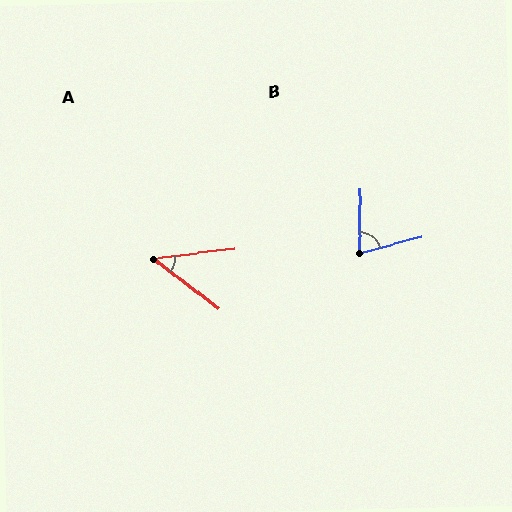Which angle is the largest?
B, at approximately 73 degrees.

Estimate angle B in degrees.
Approximately 73 degrees.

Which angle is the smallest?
A, at approximately 45 degrees.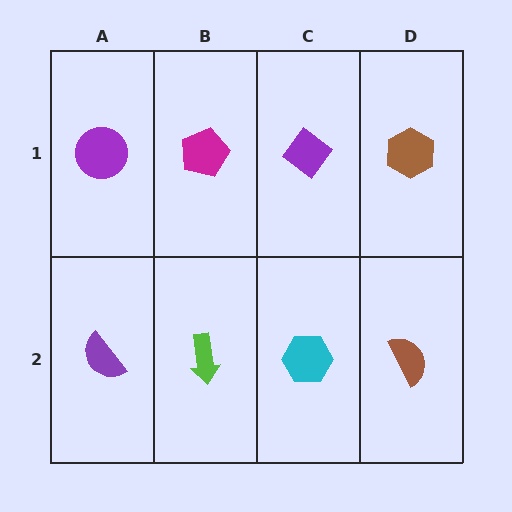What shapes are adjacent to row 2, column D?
A brown hexagon (row 1, column D), a cyan hexagon (row 2, column C).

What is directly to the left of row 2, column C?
A lime arrow.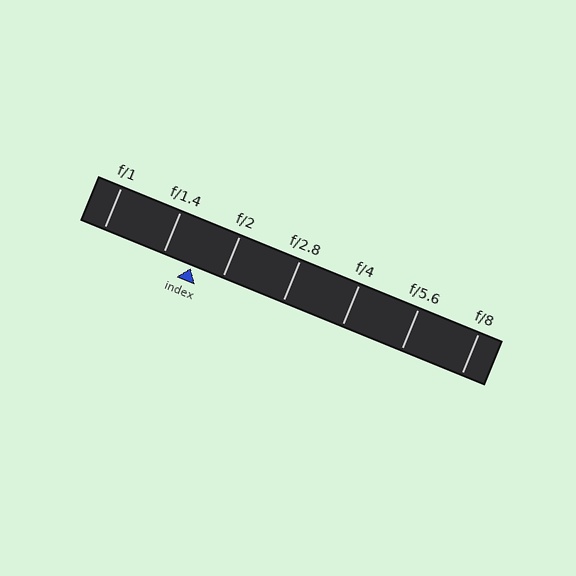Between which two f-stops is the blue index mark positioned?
The index mark is between f/1.4 and f/2.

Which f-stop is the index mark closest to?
The index mark is closest to f/1.4.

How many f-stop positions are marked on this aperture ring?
There are 7 f-stop positions marked.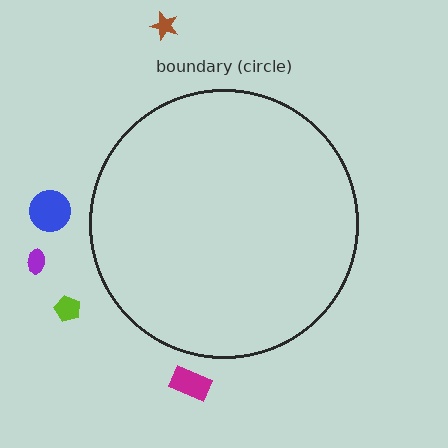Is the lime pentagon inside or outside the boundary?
Outside.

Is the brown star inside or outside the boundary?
Outside.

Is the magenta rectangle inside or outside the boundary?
Outside.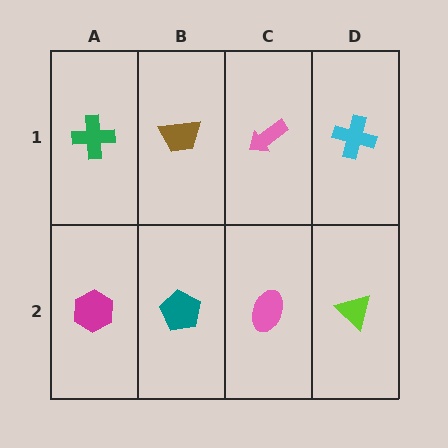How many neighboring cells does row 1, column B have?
3.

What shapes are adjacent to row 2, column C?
A pink arrow (row 1, column C), a teal pentagon (row 2, column B), a lime triangle (row 2, column D).